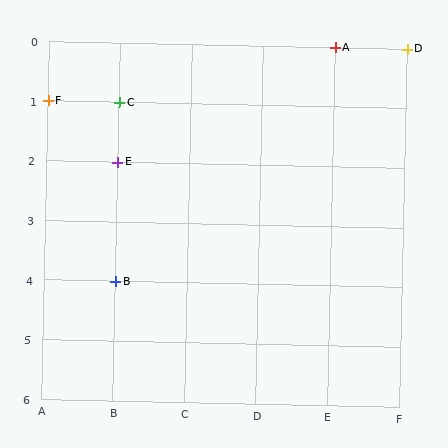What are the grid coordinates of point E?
Point E is at grid coordinates (B, 2).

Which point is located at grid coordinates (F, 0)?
Point D is at (F, 0).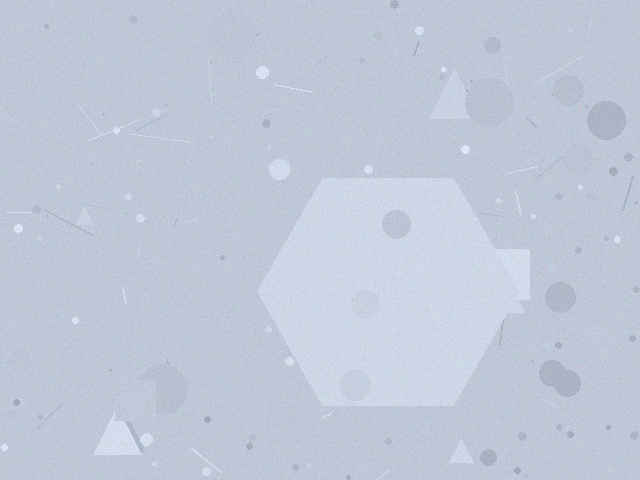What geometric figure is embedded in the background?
A hexagon is embedded in the background.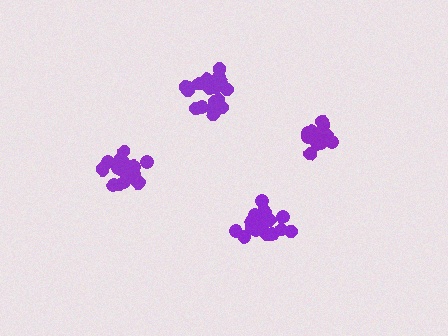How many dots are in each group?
Group 1: 18 dots, Group 2: 21 dots, Group 3: 20 dots, Group 4: 15 dots (74 total).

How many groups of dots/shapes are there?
There are 4 groups.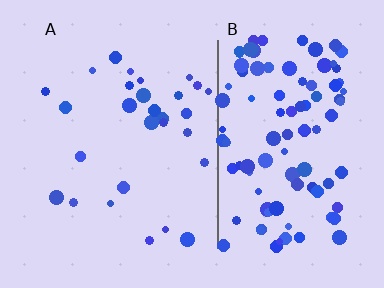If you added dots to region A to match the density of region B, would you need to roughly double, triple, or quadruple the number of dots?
Approximately quadruple.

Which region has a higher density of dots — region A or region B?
B (the right).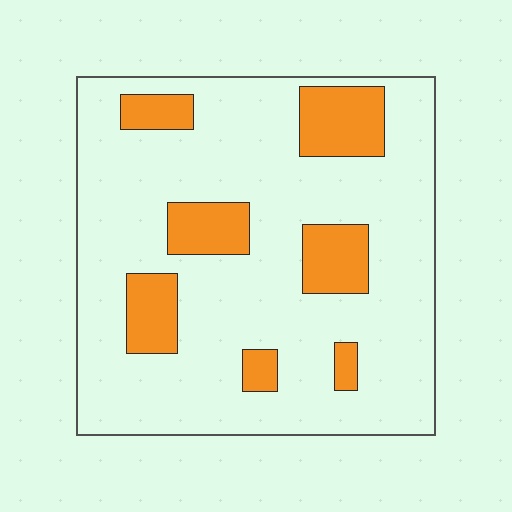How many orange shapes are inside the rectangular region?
7.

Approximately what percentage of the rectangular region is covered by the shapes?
Approximately 20%.